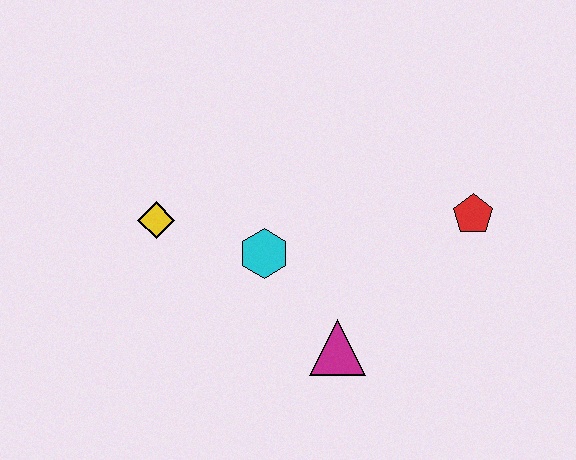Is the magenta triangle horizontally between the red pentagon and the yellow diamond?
Yes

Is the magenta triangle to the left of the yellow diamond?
No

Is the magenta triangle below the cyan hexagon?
Yes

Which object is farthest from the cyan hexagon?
The red pentagon is farthest from the cyan hexagon.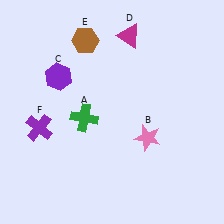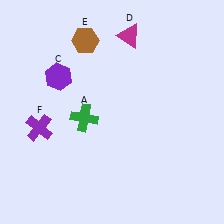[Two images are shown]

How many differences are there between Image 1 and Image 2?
There is 1 difference between the two images.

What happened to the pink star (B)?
The pink star (B) was removed in Image 2. It was in the bottom-right area of Image 1.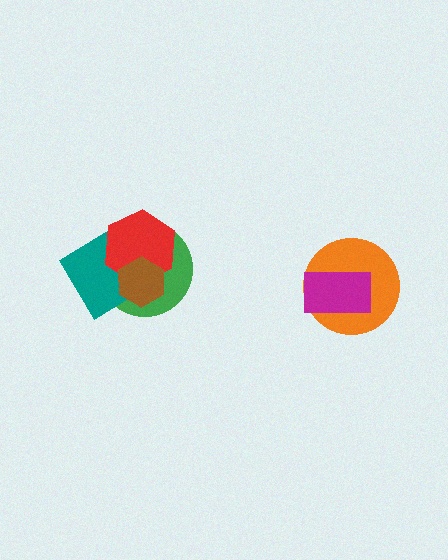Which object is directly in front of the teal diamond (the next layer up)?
The red hexagon is directly in front of the teal diamond.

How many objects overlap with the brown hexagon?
3 objects overlap with the brown hexagon.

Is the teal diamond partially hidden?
Yes, it is partially covered by another shape.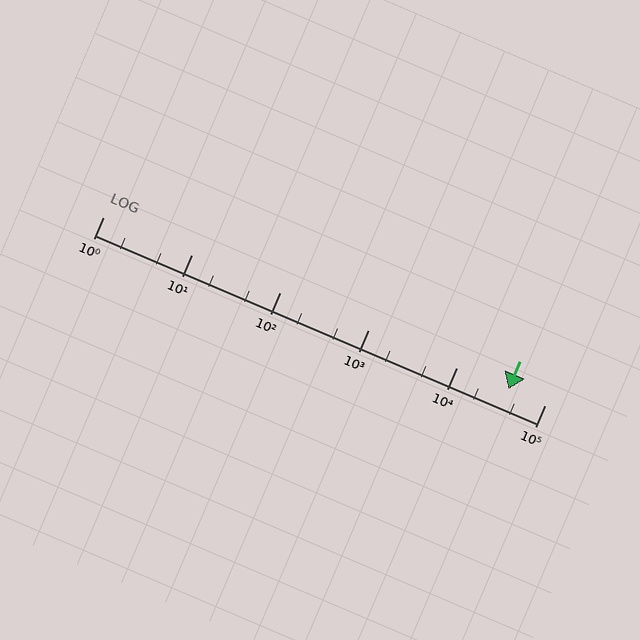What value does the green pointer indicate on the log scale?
The pointer indicates approximately 39000.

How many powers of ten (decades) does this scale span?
The scale spans 5 decades, from 1 to 100000.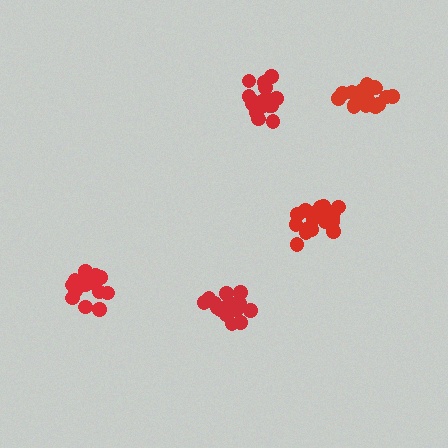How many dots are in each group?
Group 1: 17 dots, Group 2: 16 dots, Group 3: 19 dots, Group 4: 17 dots, Group 5: 19 dots (88 total).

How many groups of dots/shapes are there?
There are 5 groups.